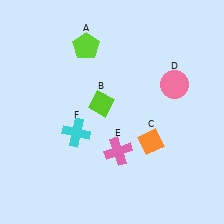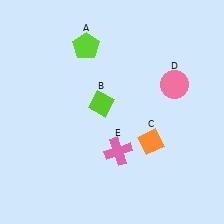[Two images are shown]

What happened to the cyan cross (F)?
The cyan cross (F) was removed in Image 2. It was in the bottom-left area of Image 1.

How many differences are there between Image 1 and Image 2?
There is 1 difference between the two images.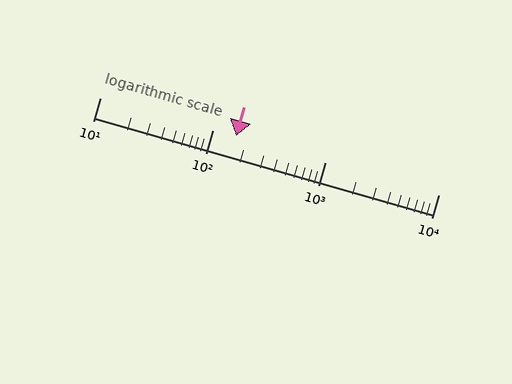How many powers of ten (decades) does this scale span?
The scale spans 3 decades, from 10 to 10000.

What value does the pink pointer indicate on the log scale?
The pointer indicates approximately 160.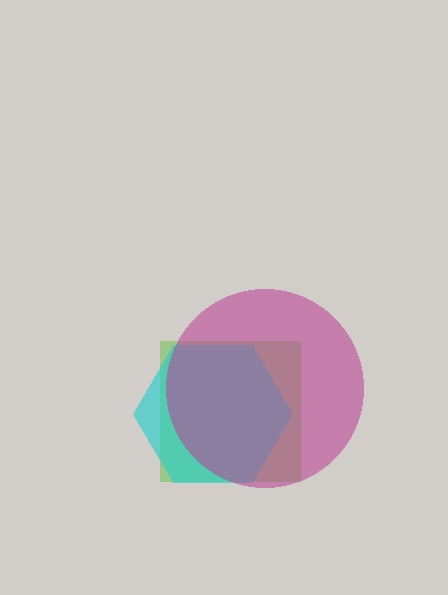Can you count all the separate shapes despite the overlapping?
Yes, there are 3 separate shapes.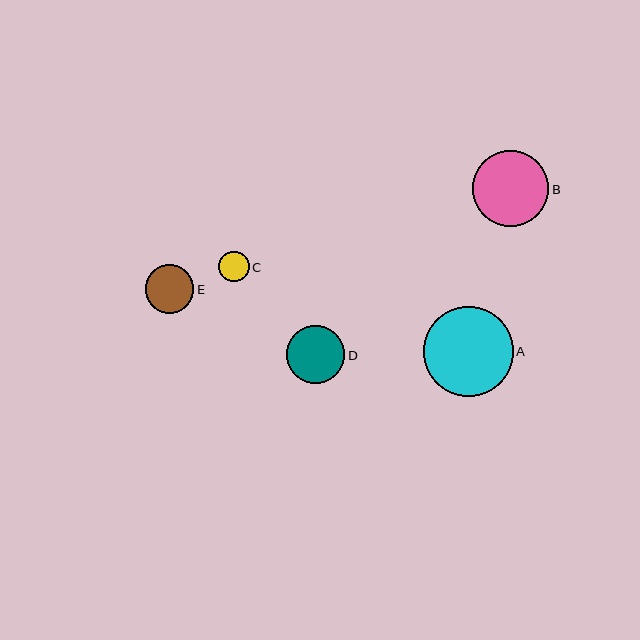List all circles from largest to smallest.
From largest to smallest: A, B, D, E, C.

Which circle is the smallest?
Circle C is the smallest with a size of approximately 30 pixels.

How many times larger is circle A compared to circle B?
Circle A is approximately 1.2 times the size of circle B.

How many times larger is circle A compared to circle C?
Circle A is approximately 3.0 times the size of circle C.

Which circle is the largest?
Circle A is the largest with a size of approximately 90 pixels.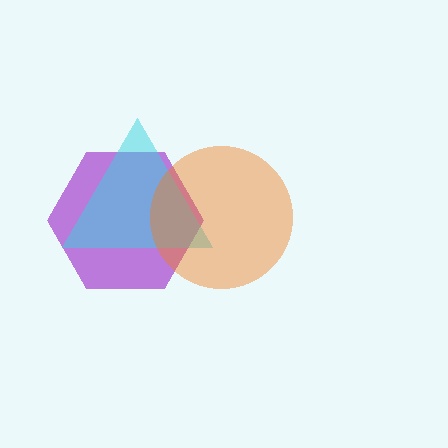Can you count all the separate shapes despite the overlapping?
Yes, there are 3 separate shapes.